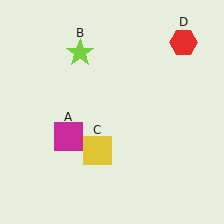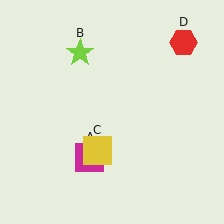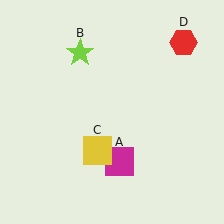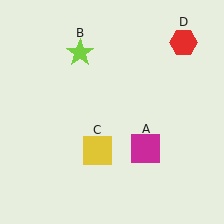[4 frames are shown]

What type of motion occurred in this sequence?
The magenta square (object A) rotated counterclockwise around the center of the scene.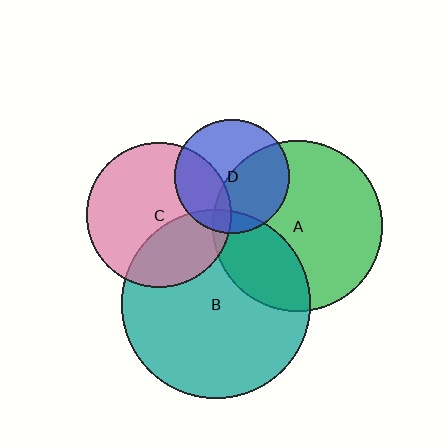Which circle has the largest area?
Circle B (teal).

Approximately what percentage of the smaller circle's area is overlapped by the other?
Approximately 30%.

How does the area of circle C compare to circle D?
Approximately 1.6 times.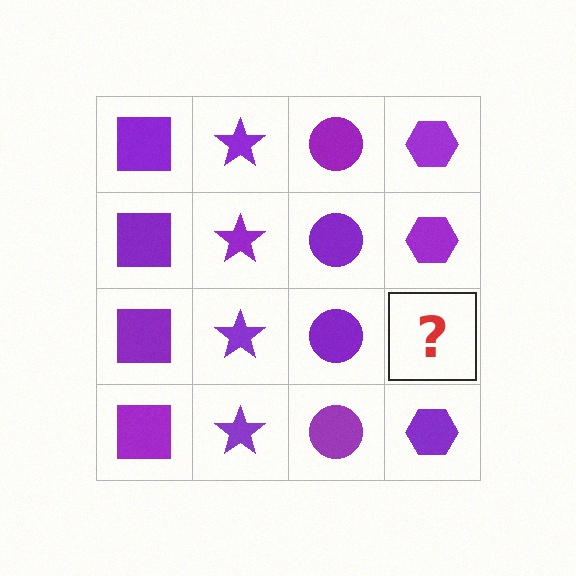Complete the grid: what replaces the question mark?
The question mark should be replaced with a purple hexagon.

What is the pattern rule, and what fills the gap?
The rule is that each column has a consistent shape. The gap should be filled with a purple hexagon.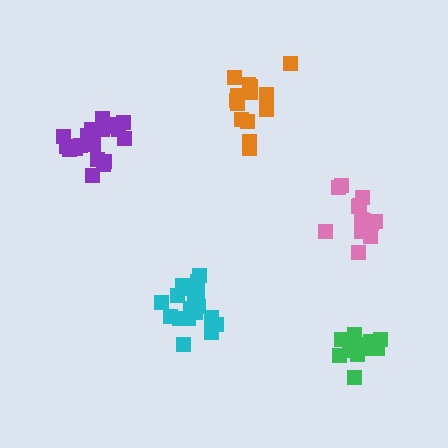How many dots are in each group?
Group 1: 19 dots, Group 2: 14 dots, Group 3: 14 dots, Group 4: 18 dots, Group 5: 16 dots (81 total).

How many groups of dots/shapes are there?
There are 5 groups.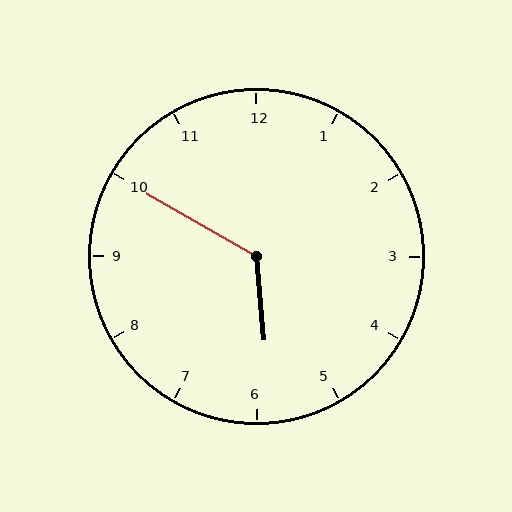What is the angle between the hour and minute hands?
Approximately 125 degrees.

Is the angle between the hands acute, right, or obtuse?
It is obtuse.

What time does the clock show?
5:50.